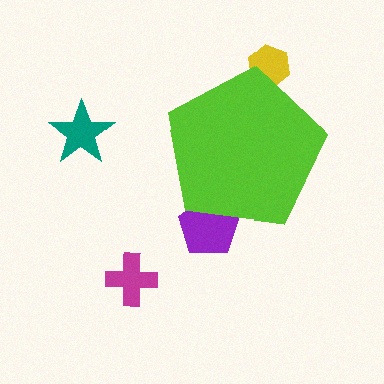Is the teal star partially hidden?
No, the teal star is fully visible.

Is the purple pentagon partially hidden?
Yes, the purple pentagon is partially hidden behind the lime pentagon.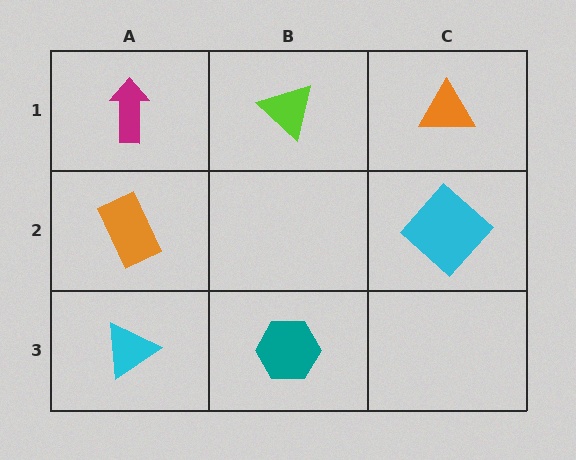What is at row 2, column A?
An orange rectangle.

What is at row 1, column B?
A lime triangle.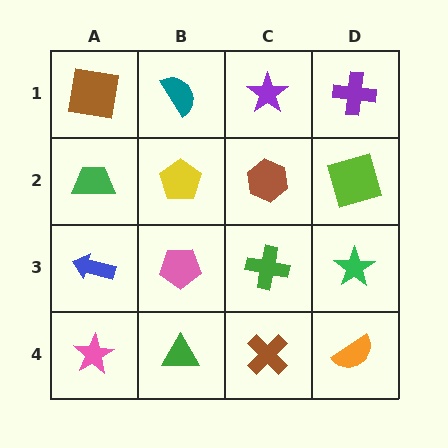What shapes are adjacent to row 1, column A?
A green trapezoid (row 2, column A), a teal semicircle (row 1, column B).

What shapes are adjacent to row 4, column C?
A green cross (row 3, column C), a green triangle (row 4, column B), an orange semicircle (row 4, column D).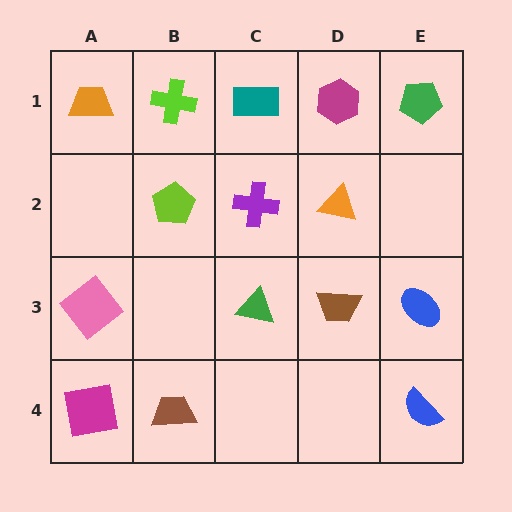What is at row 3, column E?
A blue ellipse.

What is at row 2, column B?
A lime pentagon.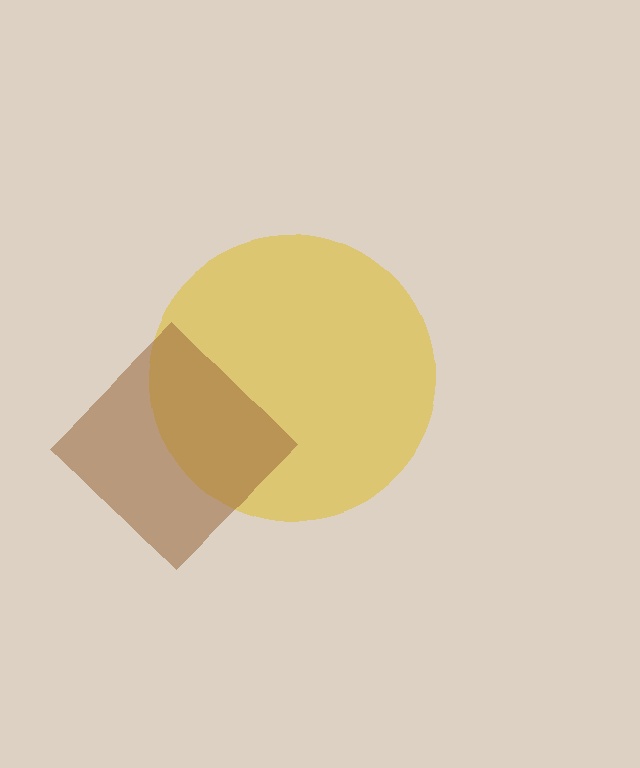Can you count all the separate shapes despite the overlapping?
Yes, there are 2 separate shapes.